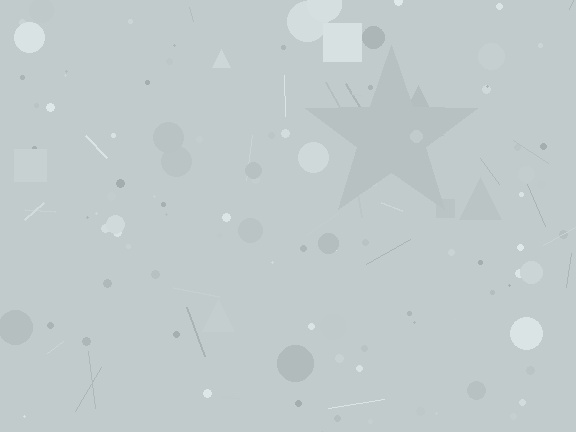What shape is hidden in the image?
A star is hidden in the image.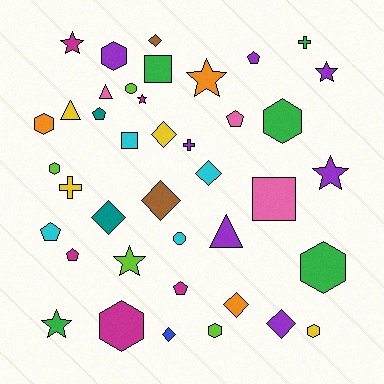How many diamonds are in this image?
There are 8 diamonds.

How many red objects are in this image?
There are no red objects.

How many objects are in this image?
There are 40 objects.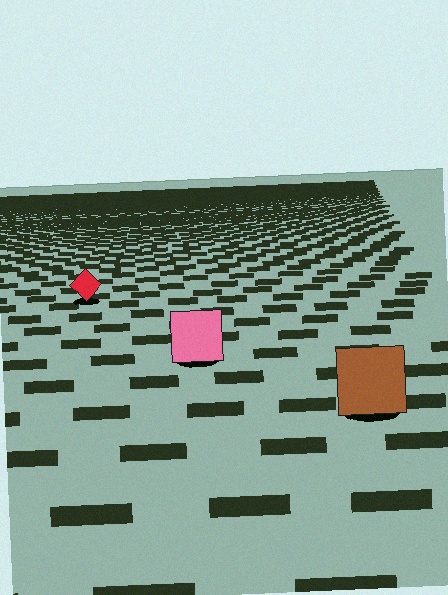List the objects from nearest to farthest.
From nearest to farthest: the brown square, the pink square, the red diamond.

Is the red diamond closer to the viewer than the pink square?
No. The pink square is closer — you can tell from the texture gradient: the ground texture is coarser near it.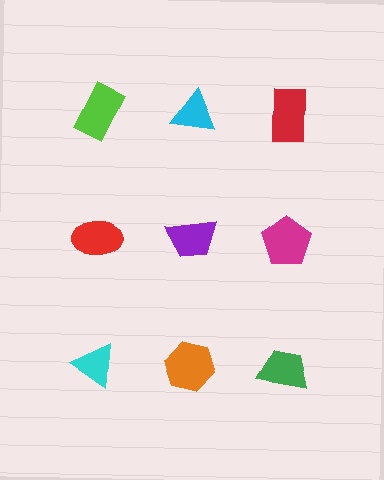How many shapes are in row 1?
3 shapes.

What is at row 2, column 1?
A red ellipse.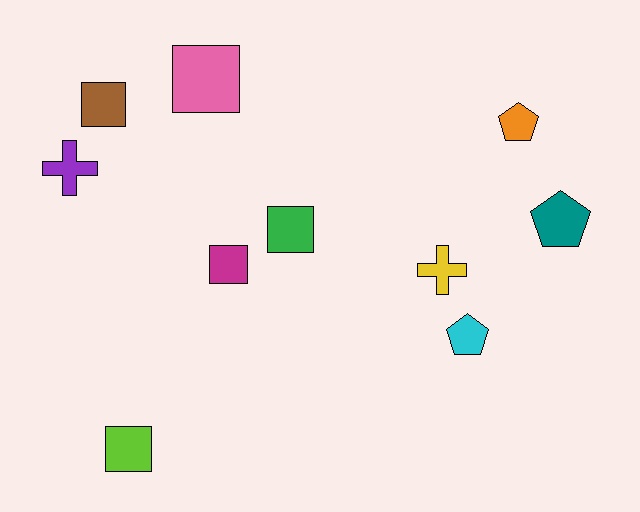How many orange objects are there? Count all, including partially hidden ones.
There is 1 orange object.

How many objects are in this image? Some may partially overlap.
There are 10 objects.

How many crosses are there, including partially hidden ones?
There are 2 crosses.